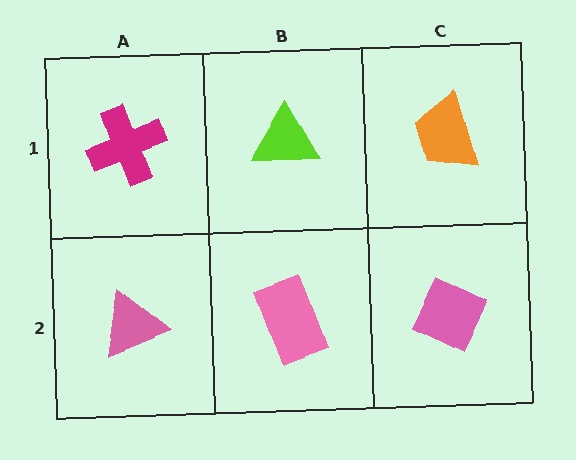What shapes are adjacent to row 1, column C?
A pink diamond (row 2, column C), a lime triangle (row 1, column B).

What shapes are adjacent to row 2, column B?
A lime triangle (row 1, column B), a pink triangle (row 2, column A), a pink diamond (row 2, column C).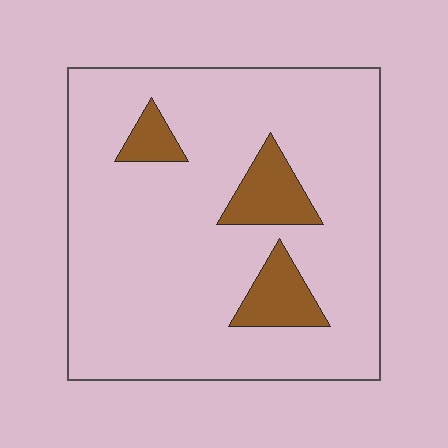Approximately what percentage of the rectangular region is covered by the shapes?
Approximately 10%.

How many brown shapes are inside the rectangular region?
3.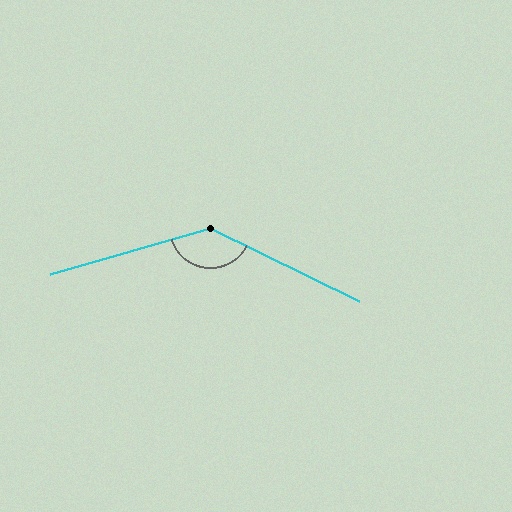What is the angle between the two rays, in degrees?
Approximately 138 degrees.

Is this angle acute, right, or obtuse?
It is obtuse.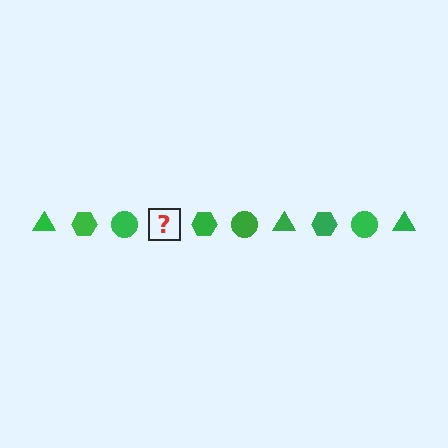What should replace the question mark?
The question mark should be replaced with a green triangle.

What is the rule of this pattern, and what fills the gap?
The rule is that the pattern cycles through triangle, hexagon, circle shapes in green. The gap should be filled with a green triangle.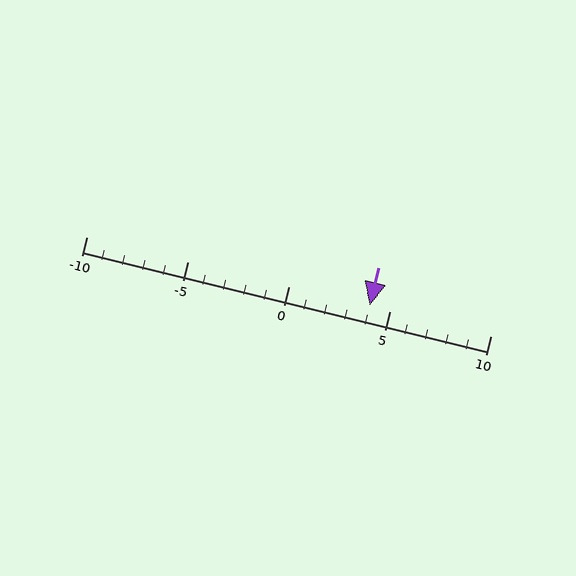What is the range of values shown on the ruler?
The ruler shows values from -10 to 10.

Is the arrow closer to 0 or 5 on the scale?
The arrow is closer to 5.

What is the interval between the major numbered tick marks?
The major tick marks are spaced 5 units apart.